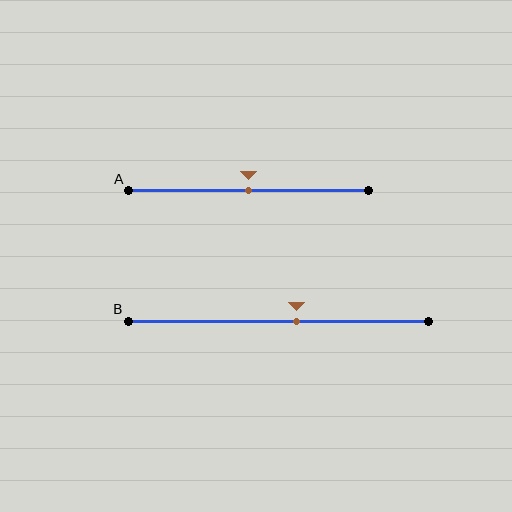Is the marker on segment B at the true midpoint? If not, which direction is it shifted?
No, the marker on segment B is shifted to the right by about 6% of the segment length.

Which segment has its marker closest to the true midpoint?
Segment A has its marker closest to the true midpoint.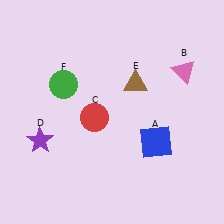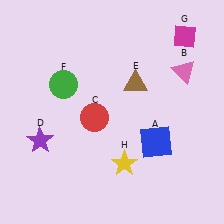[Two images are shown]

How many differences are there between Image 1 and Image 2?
There are 2 differences between the two images.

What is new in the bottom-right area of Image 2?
A yellow star (H) was added in the bottom-right area of Image 2.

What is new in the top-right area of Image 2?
A magenta diamond (G) was added in the top-right area of Image 2.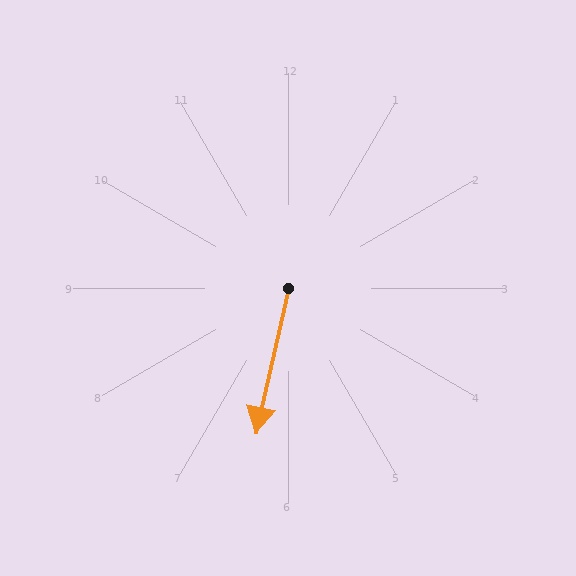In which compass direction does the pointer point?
South.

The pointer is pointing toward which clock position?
Roughly 6 o'clock.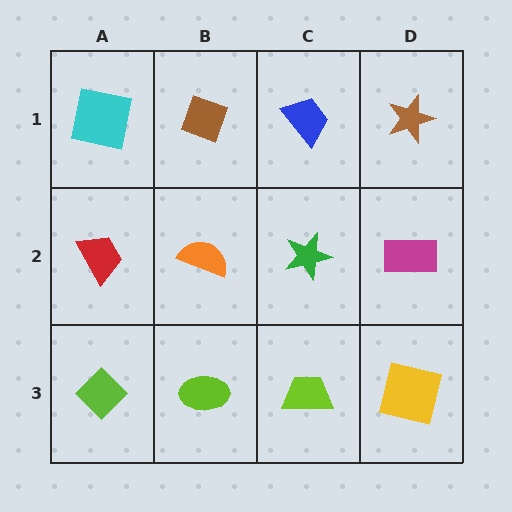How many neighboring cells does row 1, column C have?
3.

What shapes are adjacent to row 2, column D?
A brown star (row 1, column D), a yellow square (row 3, column D), a green star (row 2, column C).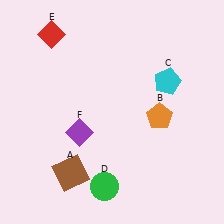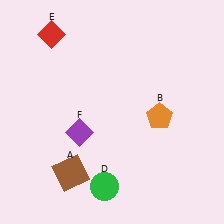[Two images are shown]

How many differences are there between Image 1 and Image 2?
There is 1 difference between the two images.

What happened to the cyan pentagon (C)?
The cyan pentagon (C) was removed in Image 2. It was in the top-right area of Image 1.